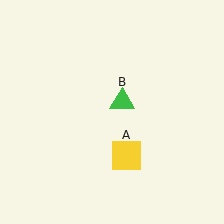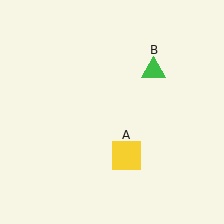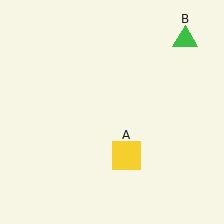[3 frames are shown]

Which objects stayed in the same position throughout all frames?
Yellow square (object A) remained stationary.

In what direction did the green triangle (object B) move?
The green triangle (object B) moved up and to the right.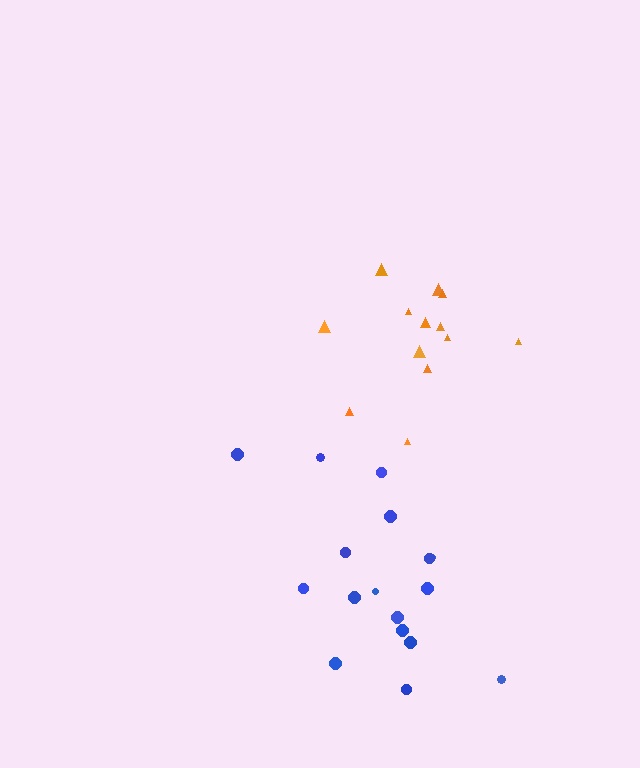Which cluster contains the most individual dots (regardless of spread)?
Blue (17).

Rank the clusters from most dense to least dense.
orange, blue.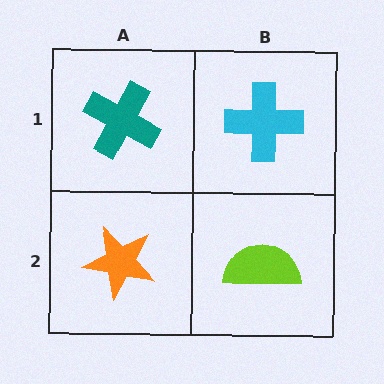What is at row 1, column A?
A teal cross.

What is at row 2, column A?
An orange star.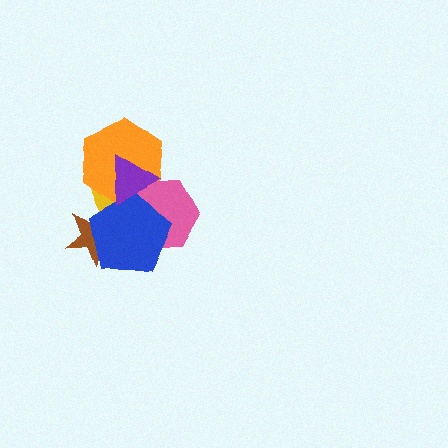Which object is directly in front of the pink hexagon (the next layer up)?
The blue pentagon is directly in front of the pink hexagon.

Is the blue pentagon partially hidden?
Yes, it is partially covered by another shape.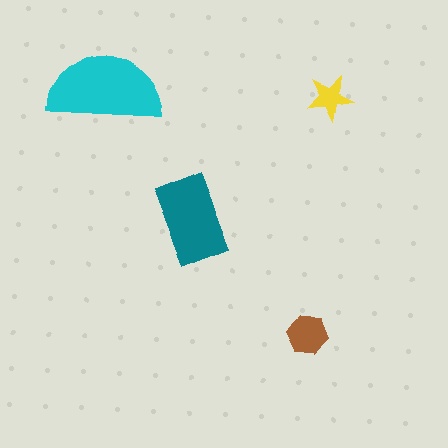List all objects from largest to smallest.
The cyan semicircle, the teal rectangle, the brown hexagon, the yellow star.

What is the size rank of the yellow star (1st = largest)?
4th.